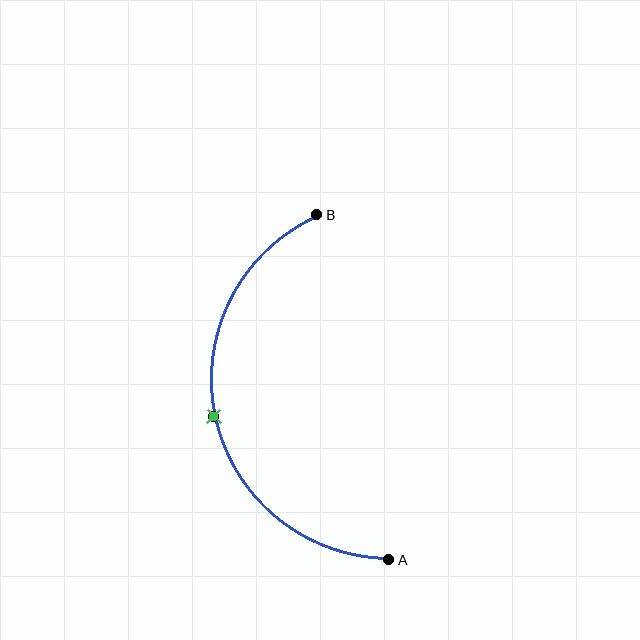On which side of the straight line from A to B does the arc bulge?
The arc bulges to the left of the straight line connecting A and B.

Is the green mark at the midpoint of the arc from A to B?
Yes. The green mark lies on the arc at equal arc-length from both A and B — it is the arc midpoint.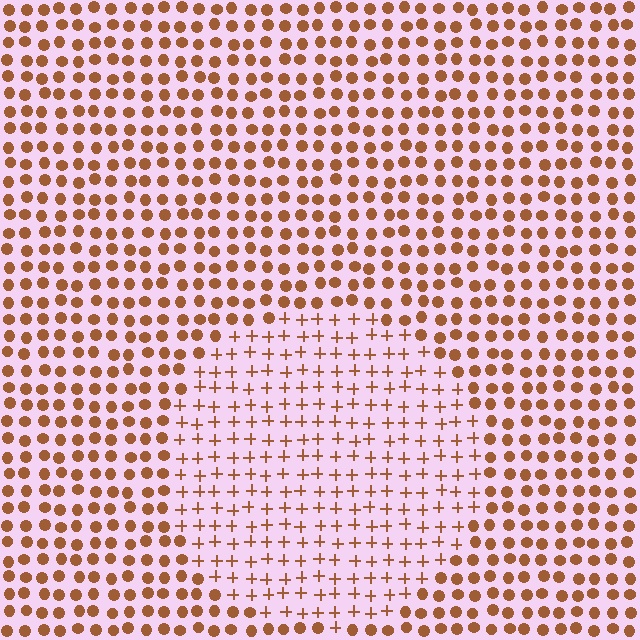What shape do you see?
I see a circle.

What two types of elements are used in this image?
The image uses plus signs inside the circle region and circles outside it.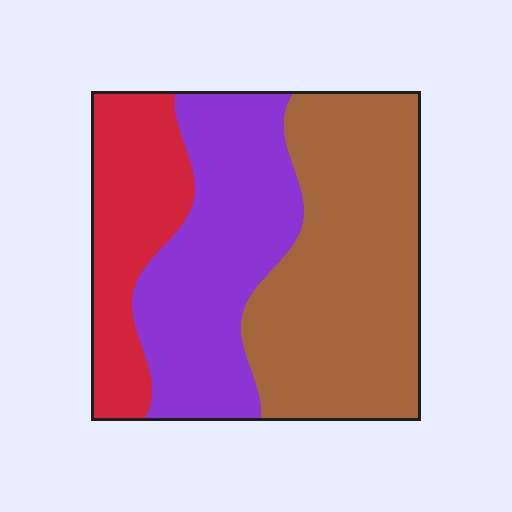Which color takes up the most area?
Brown, at roughly 45%.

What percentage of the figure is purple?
Purple takes up between a quarter and a half of the figure.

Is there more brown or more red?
Brown.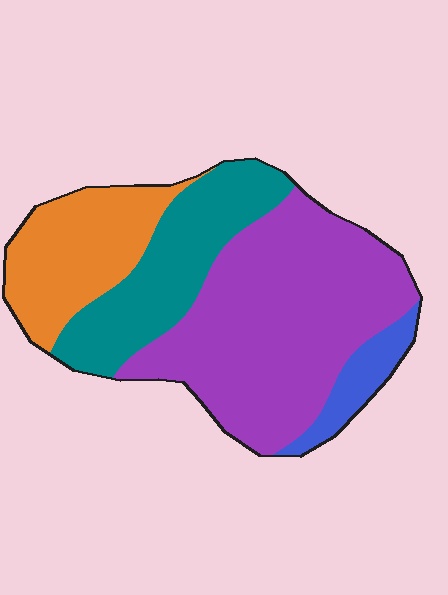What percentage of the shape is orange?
Orange covers 21% of the shape.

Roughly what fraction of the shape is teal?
Teal takes up about one quarter (1/4) of the shape.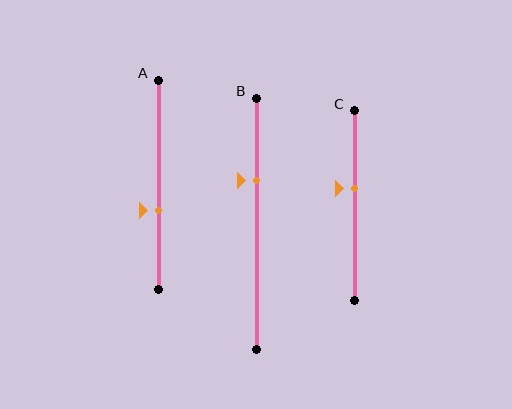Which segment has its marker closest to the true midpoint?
Segment C has its marker closest to the true midpoint.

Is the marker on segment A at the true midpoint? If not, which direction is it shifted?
No, the marker on segment A is shifted downward by about 12% of the segment length.